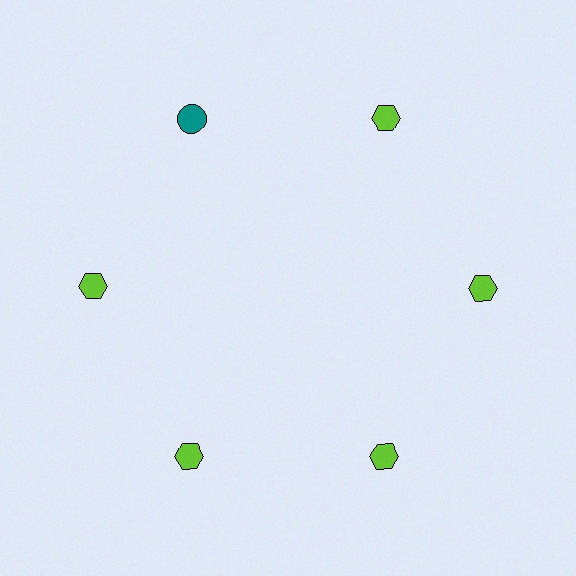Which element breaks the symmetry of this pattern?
The teal circle at roughly the 11 o'clock position breaks the symmetry. All other shapes are lime hexagons.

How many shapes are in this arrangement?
There are 6 shapes arranged in a ring pattern.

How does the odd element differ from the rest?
It differs in both color (teal instead of lime) and shape (circle instead of hexagon).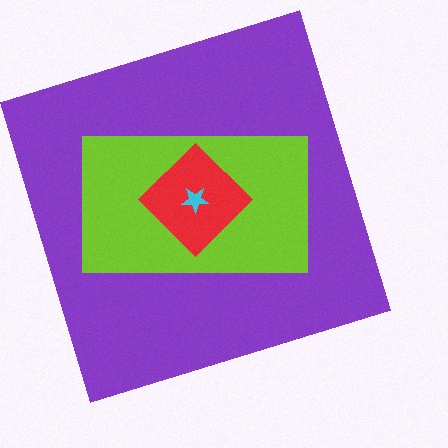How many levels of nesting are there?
4.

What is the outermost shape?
The purple square.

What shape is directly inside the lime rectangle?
The red diamond.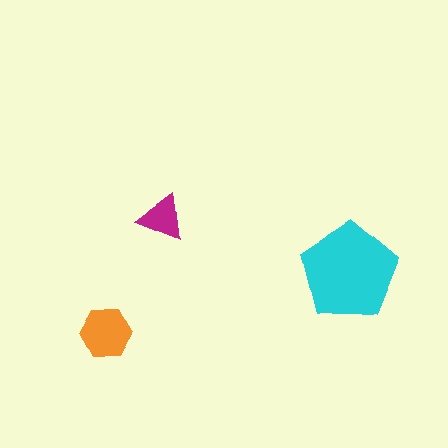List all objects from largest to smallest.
The cyan pentagon, the orange hexagon, the magenta triangle.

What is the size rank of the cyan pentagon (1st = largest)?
1st.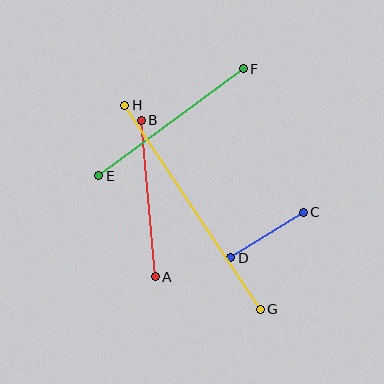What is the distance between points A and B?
The distance is approximately 157 pixels.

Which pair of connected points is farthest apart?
Points G and H are farthest apart.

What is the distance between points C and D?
The distance is approximately 86 pixels.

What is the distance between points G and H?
The distance is approximately 245 pixels.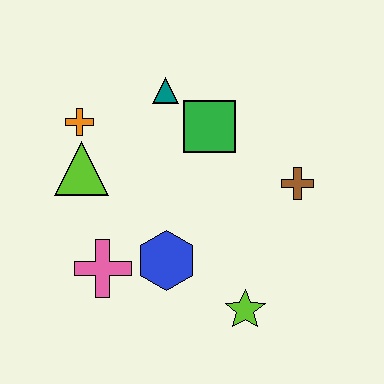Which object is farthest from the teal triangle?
The lime star is farthest from the teal triangle.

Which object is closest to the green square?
The teal triangle is closest to the green square.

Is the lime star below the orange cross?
Yes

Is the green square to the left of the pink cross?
No